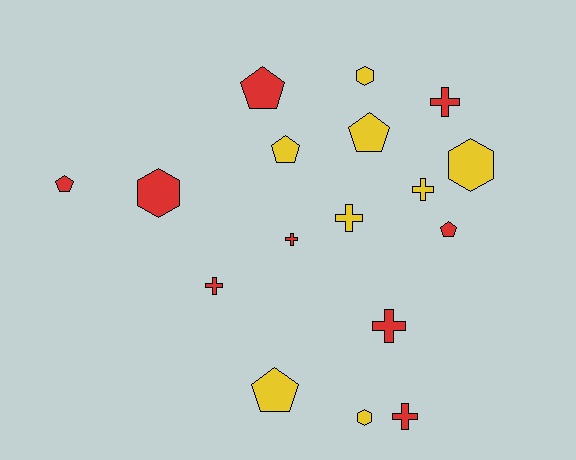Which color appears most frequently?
Red, with 9 objects.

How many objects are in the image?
There are 17 objects.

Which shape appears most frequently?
Cross, with 7 objects.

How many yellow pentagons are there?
There are 3 yellow pentagons.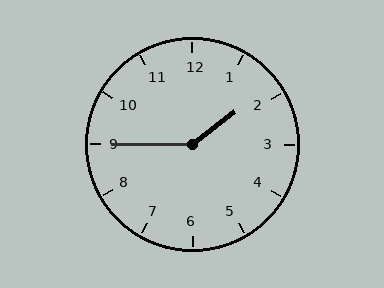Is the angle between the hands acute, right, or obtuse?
It is obtuse.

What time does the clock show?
1:45.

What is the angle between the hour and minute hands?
Approximately 142 degrees.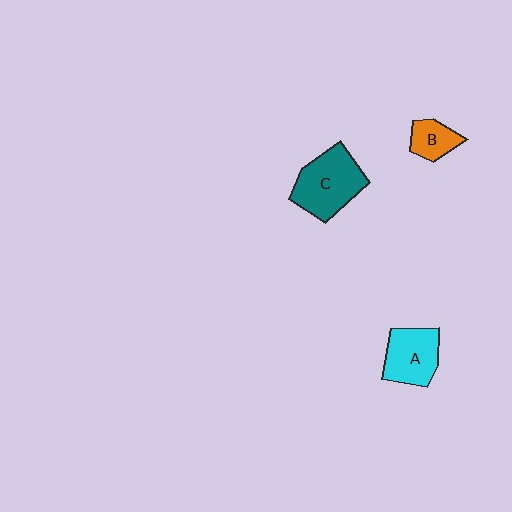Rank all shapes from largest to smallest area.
From largest to smallest: C (teal), A (cyan), B (orange).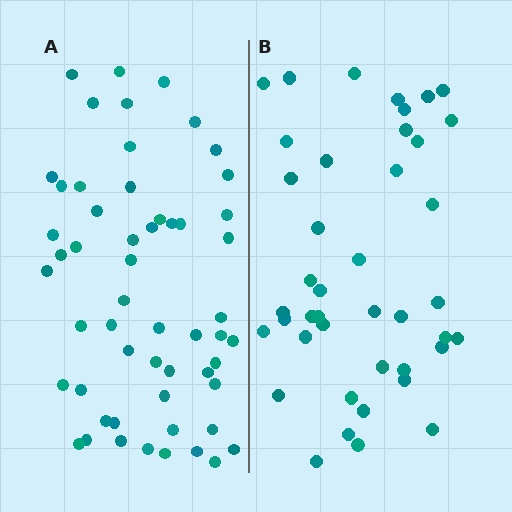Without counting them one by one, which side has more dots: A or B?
Region A (the left region) has more dots.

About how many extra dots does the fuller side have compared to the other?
Region A has approximately 15 more dots than region B.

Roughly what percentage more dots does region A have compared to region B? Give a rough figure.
About 30% more.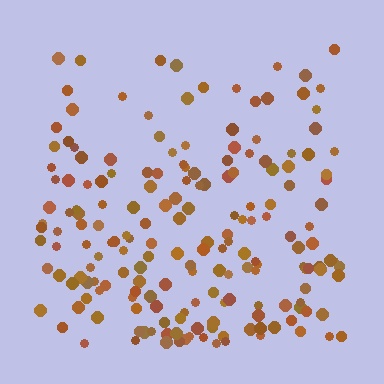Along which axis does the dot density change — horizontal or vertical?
Vertical.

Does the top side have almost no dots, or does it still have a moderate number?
Still a moderate number, just noticeably fewer than the bottom.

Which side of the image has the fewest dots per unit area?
The top.